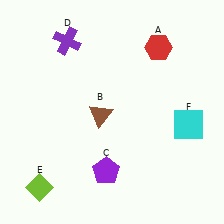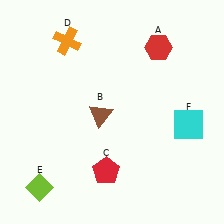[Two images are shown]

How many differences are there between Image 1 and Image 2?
There are 2 differences between the two images.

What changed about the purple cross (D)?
In Image 1, D is purple. In Image 2, it changed to orange.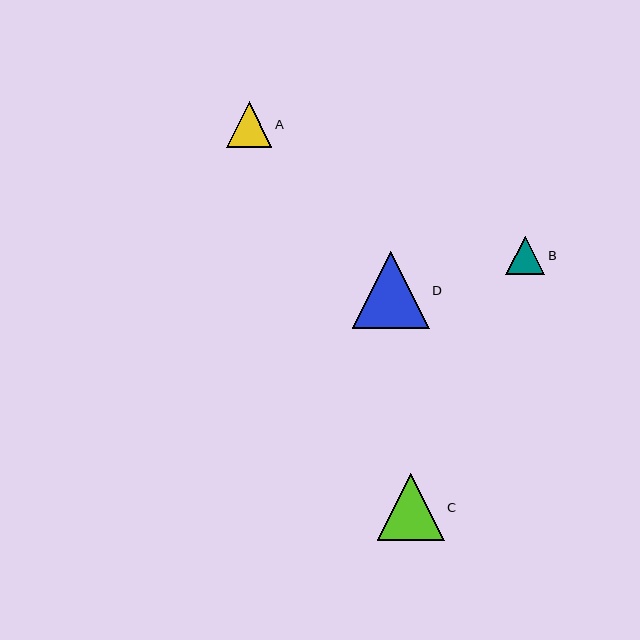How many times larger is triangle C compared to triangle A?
Triangle C is approximately 1.5 times the size of triangle A.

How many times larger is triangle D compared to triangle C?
Triangle D is approximately 1.1 times the size of triangle C.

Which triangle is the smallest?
Triangle B is the smallest with a size of approximately 39 pixels.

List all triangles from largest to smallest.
From largest to smallest: D, C, A, B.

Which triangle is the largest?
Triangle D is the largest with a size of approximately 77 pixels.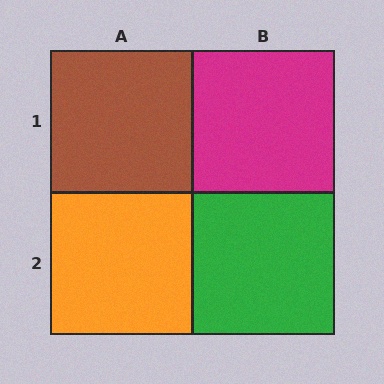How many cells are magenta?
1 cell is magenta.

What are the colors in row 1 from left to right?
Brown, magenta.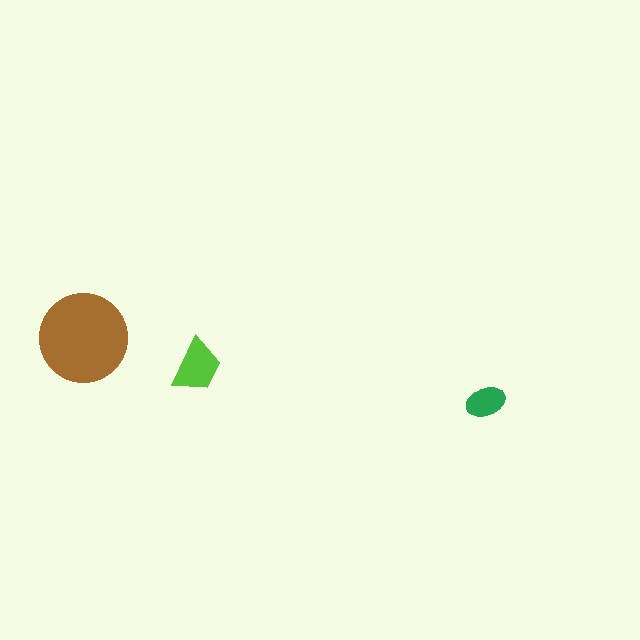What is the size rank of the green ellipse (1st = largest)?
3rd.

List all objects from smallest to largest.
The green ellipse, the lime trapezoid, the brown circle.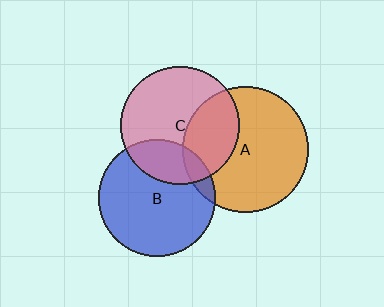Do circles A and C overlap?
Yes.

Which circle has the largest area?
Circle A (orange).